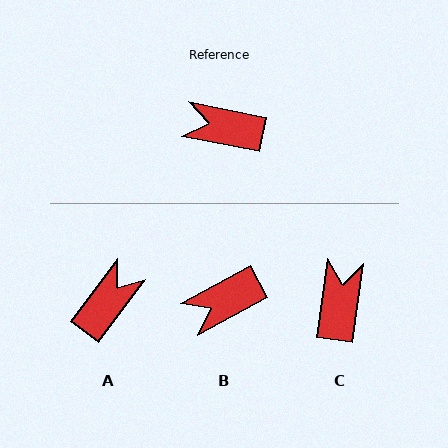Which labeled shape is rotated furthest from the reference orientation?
A, about 115 degrees away.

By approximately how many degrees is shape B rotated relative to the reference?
Approximately 40 degrees counter-clockwise.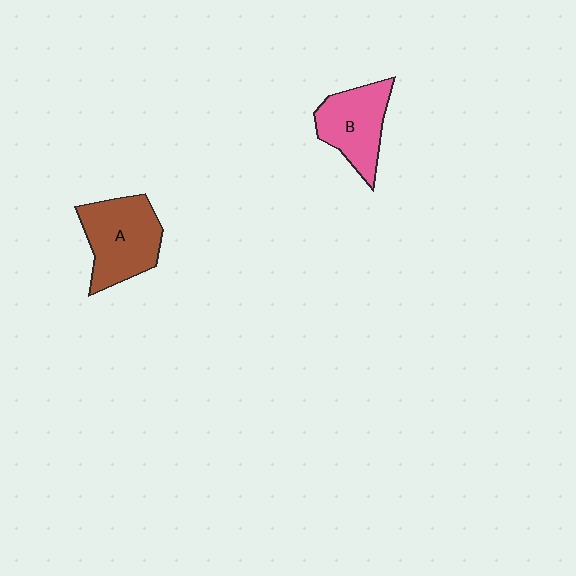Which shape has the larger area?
Shape A (brown).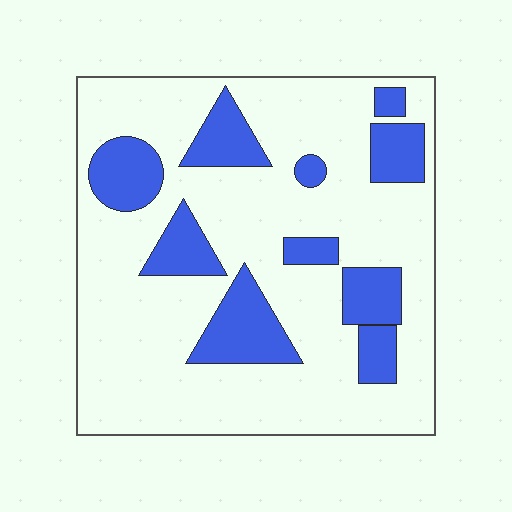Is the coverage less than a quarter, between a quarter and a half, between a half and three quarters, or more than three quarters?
Less than a quarter.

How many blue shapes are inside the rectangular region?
10.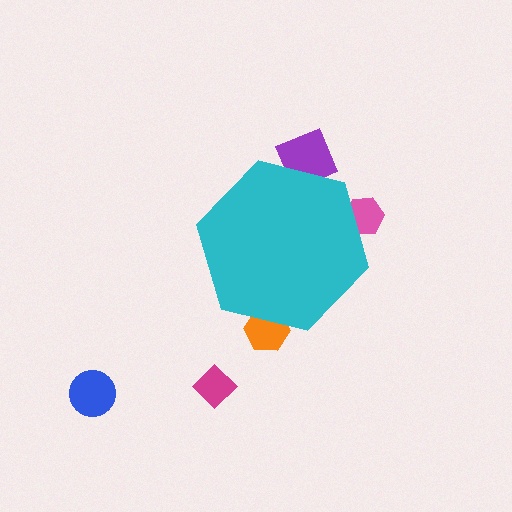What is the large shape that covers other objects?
A cyan hexagon.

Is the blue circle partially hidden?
No, the blue circle is fully visible.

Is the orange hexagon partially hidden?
Yes, the orange hexagon is partially hidden behind the cyan hexagon.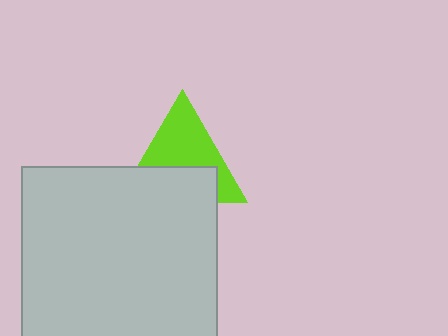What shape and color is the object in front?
The object in front is a light gray square.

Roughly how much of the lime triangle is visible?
About half of it is visible (roughly 55%).